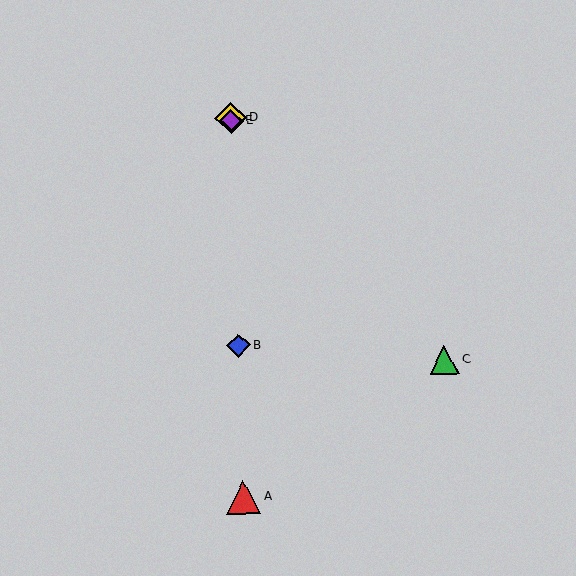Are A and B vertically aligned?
Yes, both are at x≈243.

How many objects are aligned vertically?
4 objects (A, B, D, E) are aligned vertically.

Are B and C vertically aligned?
No, B is at x≈238 and C is at x≈444.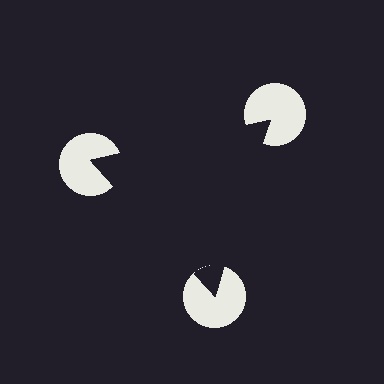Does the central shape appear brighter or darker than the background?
It typically appears slightly darker than the background, even though no actual brightness change is drawn.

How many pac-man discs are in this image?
There are 3 — one at each vertex of the illusory triangle.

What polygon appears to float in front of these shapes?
An illusory triangle — its edges are inferred from the aligned wedge cuts in the pac-man discs, not physically drawn.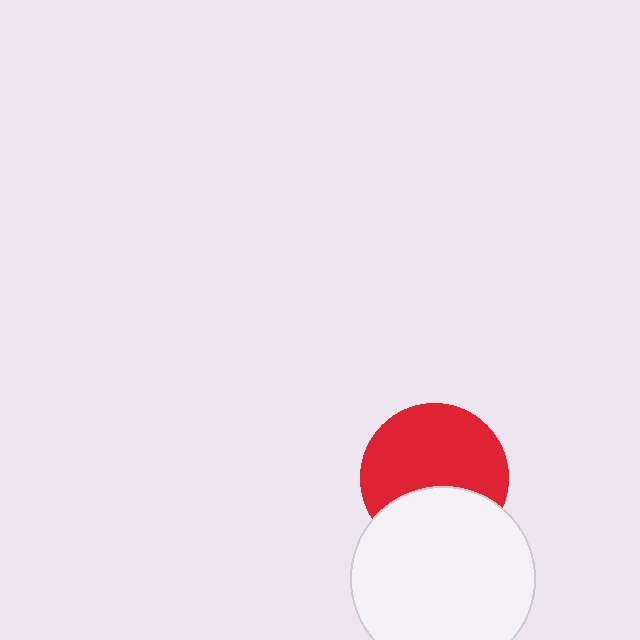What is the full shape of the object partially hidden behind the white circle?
The partially hidden object is a red circle.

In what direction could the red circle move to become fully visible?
The red circle could move up. That would shift it out from behind the white circle entirely.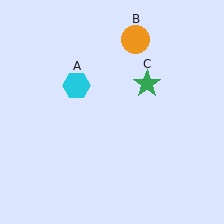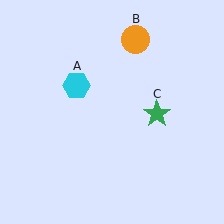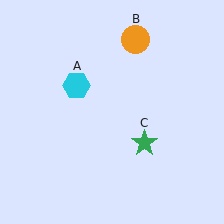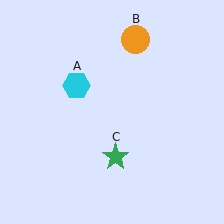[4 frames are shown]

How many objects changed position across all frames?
1 object changed position: green star (object C).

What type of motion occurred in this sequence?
The green star (object C) rotated clockwise around the center of the scene.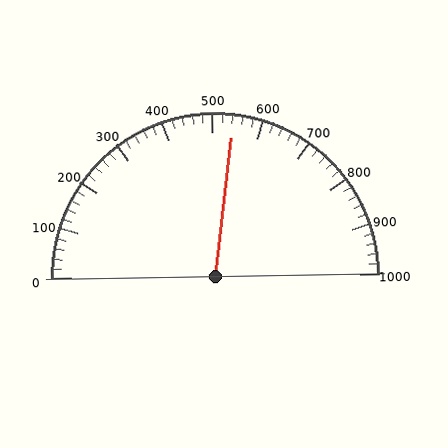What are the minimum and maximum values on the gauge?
The gauge ranges from 0 to 1000.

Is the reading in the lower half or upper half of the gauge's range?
The reading is in the upper half of the range (0 to 1000).